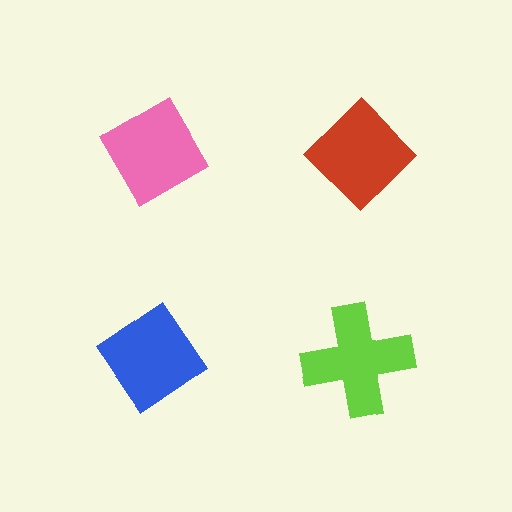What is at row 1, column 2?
A red diamond.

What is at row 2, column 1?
A blue diamond.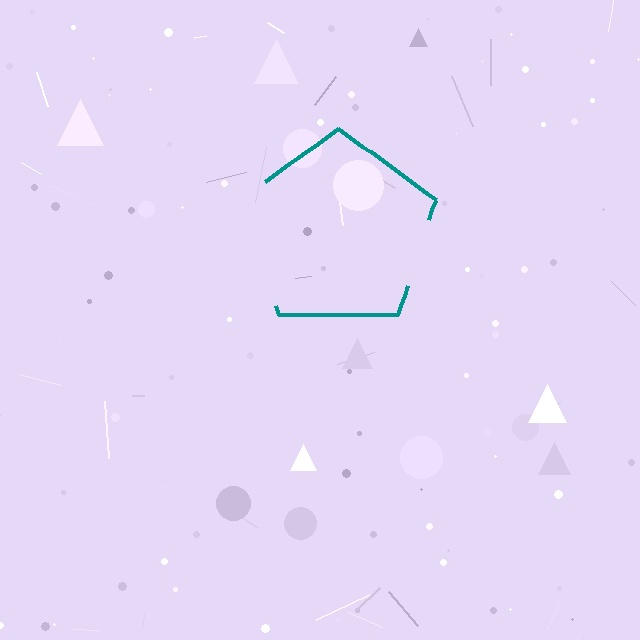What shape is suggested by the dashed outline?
The dashed outline suggests a pentagon.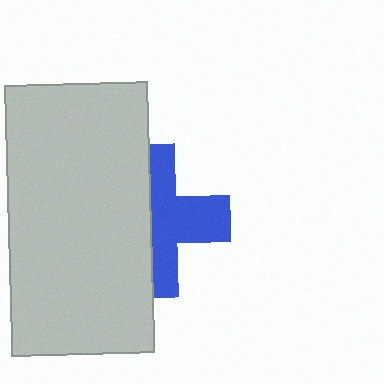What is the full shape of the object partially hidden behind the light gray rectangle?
The partially hidden object is a blue cross.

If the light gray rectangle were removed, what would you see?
You would see the complete blue cross.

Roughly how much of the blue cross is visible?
About half of it is visible (roughly 51%).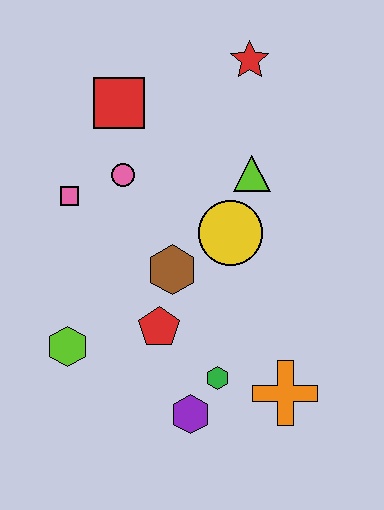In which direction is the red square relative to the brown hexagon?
The red square is above the brown hexagon.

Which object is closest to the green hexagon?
The purple hexagon is closest to the green hexagon.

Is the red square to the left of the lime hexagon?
No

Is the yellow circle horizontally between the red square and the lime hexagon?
No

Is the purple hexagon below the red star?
Yes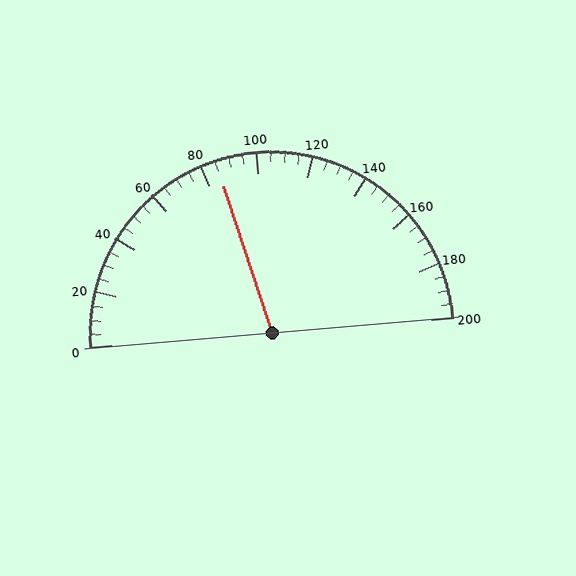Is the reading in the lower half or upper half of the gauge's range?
The reading is in the lower half of the range (0 to 200).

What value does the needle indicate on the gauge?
The needle indicates approximately 85.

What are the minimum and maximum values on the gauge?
The gauge ranges from 0 to 200.